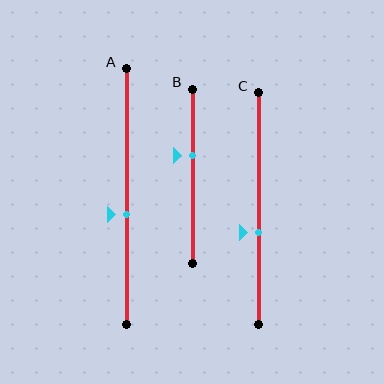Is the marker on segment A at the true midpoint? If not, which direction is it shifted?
No, the marker on segment A is shifted downward by about 7% of the segment length.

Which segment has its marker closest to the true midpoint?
Segment A has its marker closest to the true midpoint.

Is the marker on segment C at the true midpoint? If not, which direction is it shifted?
No, the marker on segment C is shifted downward by about 10% of the segment length.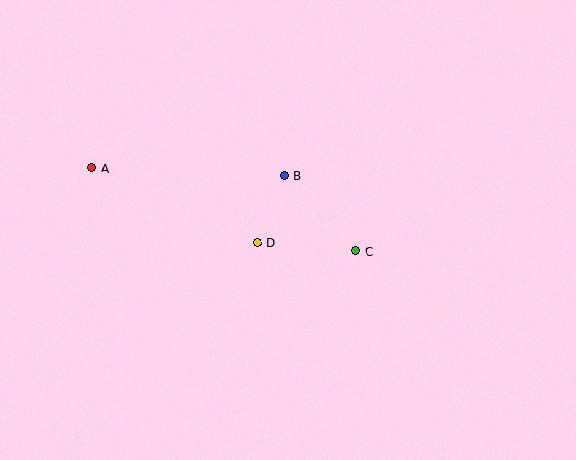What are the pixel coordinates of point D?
Point D is at (257, 243).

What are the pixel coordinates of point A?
Point A is at (92, 168).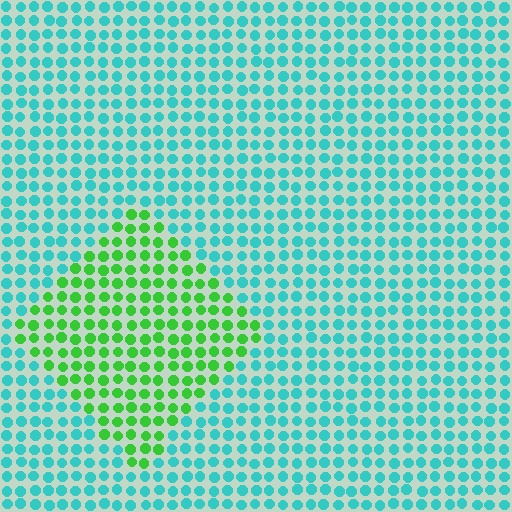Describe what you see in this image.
The image is filled with small cyan elements in a uniform arrangement. A diamond-shaped region is visible where the elements are tinted to a slightly different hue, forming a subtle color boundary.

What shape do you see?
I see a diamond.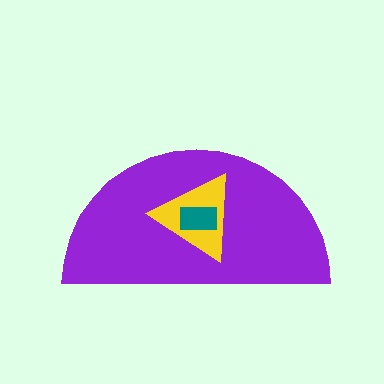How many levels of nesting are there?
3.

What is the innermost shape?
The teal rectangle.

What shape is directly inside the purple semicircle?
The yellow triangle.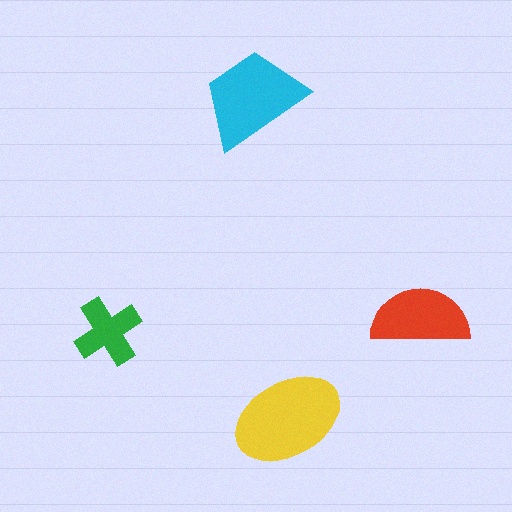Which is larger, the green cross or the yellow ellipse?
The yellow ellipse.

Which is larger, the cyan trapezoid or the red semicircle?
The cyan trapezoid.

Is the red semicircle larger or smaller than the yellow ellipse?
Smaller.